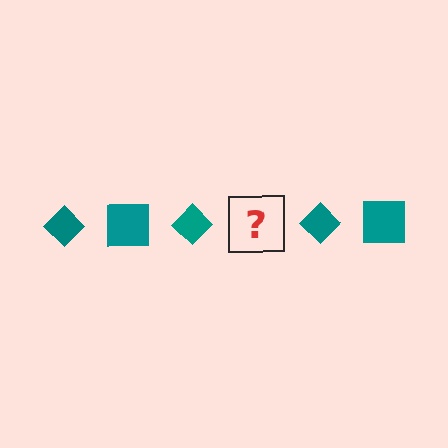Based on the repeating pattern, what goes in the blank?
The blank should be a teal square.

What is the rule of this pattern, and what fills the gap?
The rule is that the pattern cycles through diamond, square shapes in teal. The gap should be filled with a teal square.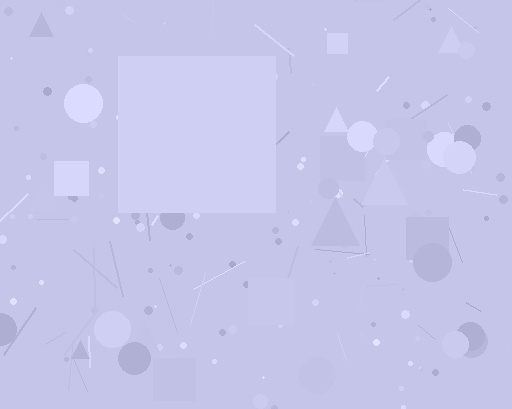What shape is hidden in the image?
A square is hidden in the image.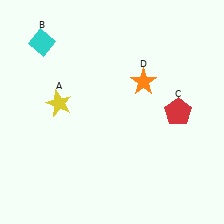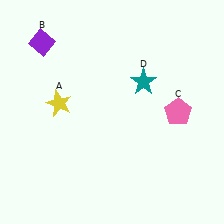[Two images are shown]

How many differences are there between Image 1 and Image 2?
There are 3 differences between the two images.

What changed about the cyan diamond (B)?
In Image 1, B is cyan. In Image 2, it changed to purple.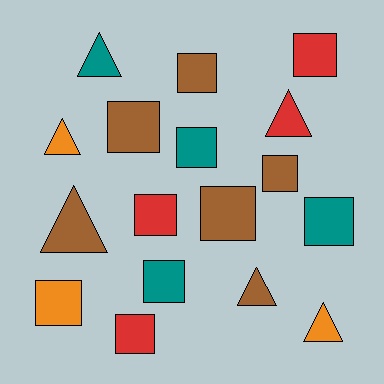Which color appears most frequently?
Brown, with 6 objects.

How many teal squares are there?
There are 3 teal squares.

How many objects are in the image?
There are 17 objects.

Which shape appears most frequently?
Square, with 11 objects.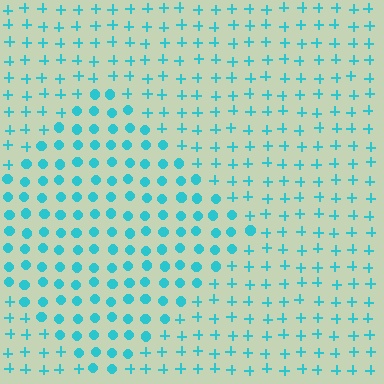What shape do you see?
I see a diamond.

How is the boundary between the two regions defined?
The boundary is defined by a change in element shape: circles inside vs. plus signs outside. All elements share the same color and spacing.